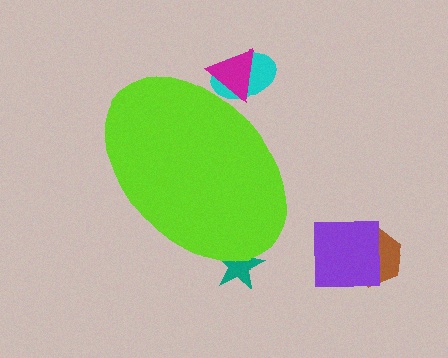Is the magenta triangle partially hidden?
Yes, the magenta triangle is partially hidden behind the lime ellipse.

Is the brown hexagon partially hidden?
No, the brown hexagon is fully visible.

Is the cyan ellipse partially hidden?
Yes, the cyan ellipse is partially hidden behind the lime ellipse.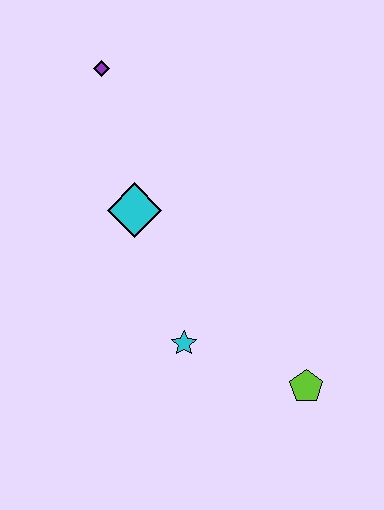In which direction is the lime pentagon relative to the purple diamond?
The lime pentagon is below the purple diamond.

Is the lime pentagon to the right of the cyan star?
Yes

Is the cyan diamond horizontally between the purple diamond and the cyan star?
Yes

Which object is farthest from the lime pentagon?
The purple diamond is farthest from the lime pentagon.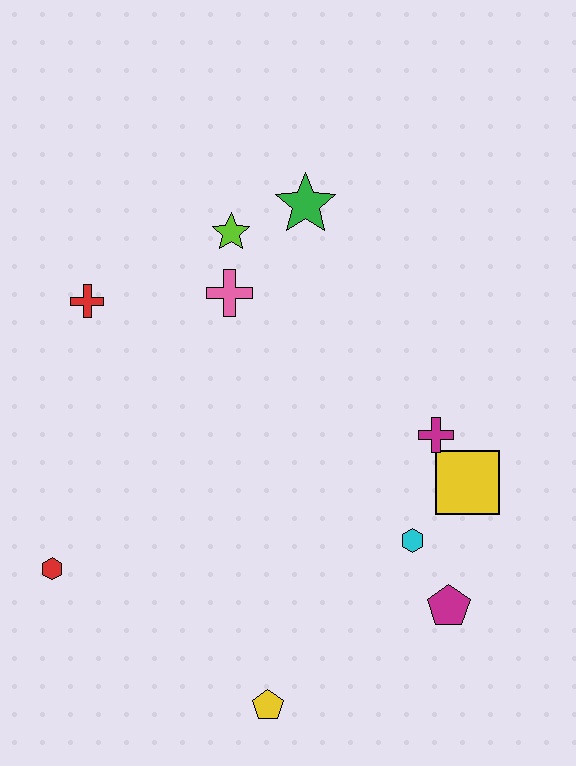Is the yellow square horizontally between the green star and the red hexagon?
No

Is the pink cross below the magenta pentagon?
No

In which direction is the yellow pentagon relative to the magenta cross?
The yellow pentagon is below the magenta cross.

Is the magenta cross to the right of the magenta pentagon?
No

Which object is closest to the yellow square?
The magenta cross is closest to the yellow square.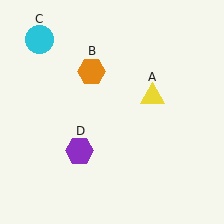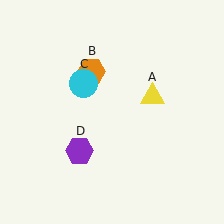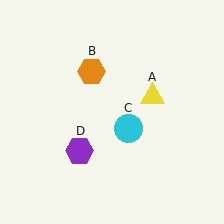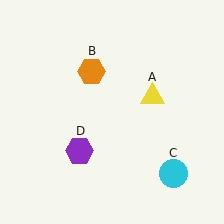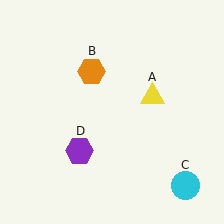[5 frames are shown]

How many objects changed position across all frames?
1 object changed position: cyan circle (object C).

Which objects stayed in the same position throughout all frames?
Yellow triangle (object A) and orange hexagon (object B) and purple hexagon (object D) remained stationary.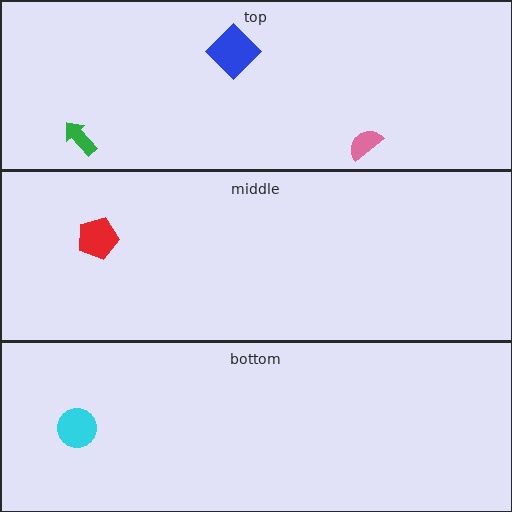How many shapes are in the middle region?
1.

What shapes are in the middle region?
The red pentagon.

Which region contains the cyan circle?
The bottom region.